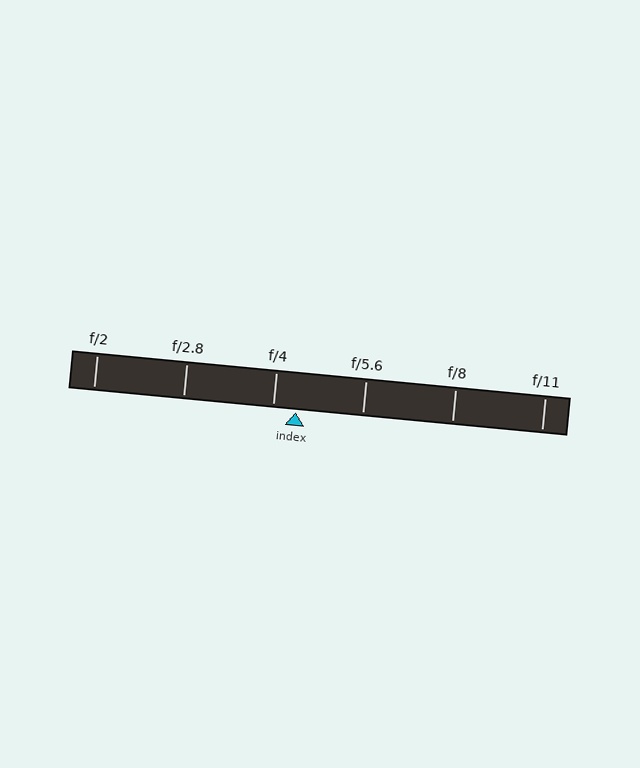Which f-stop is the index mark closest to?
The index mark is closest to f/4.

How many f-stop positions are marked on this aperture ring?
There are 6 f-stop positions marked.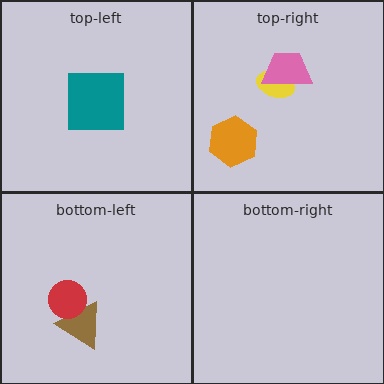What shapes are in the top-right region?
The orange hexagon, the yellow ellipse, the pink trapezoid.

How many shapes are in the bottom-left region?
2.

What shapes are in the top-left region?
The teal square.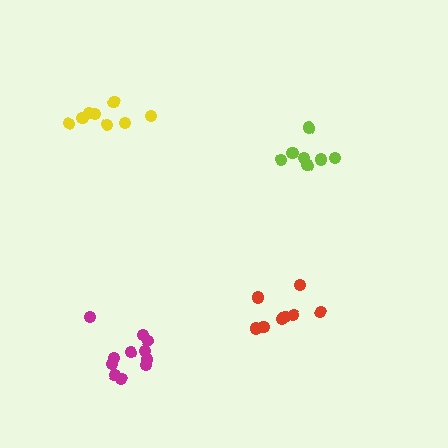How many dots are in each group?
Group 1: 8 dots, Group 2: 7 dots, Group 3: 11 dots, Group 4: 8 dots (34 total).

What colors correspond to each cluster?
The clusters are colored: yellow, lime, magenta, red.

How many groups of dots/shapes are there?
There are 4 groups.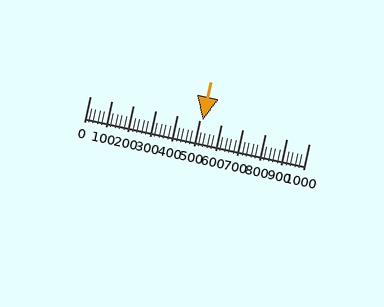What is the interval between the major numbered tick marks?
The major tick marks are spaced 100 units apart.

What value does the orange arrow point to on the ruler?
The orange arrow points to approximately 516.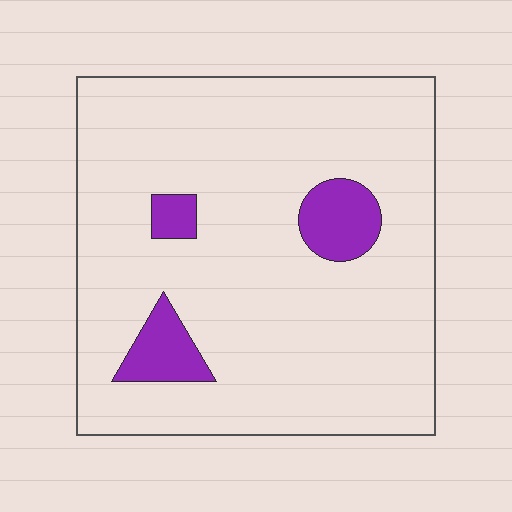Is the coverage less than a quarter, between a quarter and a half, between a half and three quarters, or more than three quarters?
Less than a quarter.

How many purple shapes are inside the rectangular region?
3.